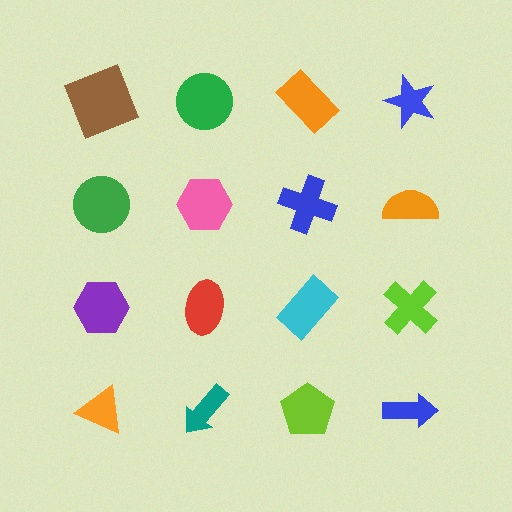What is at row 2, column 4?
An orange semicircle.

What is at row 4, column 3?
A lime pentagon.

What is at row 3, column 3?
A cyan rectangle.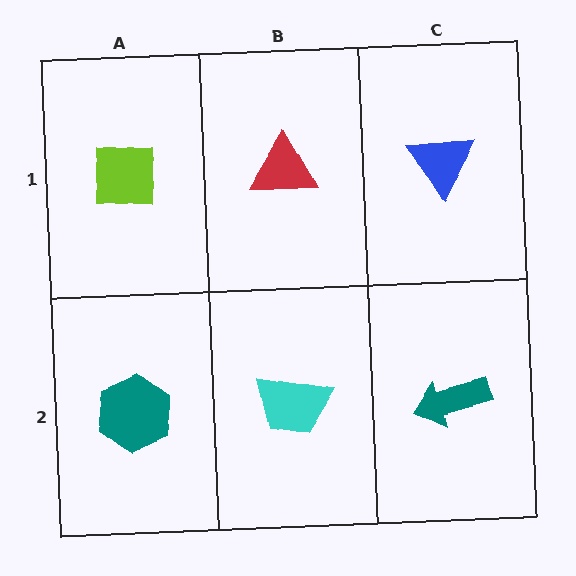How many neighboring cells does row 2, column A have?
2.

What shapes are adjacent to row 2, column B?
A red triangle (row 1, column B), a teal hexagon (row 2, column A), a teal arrow (row 2, column C).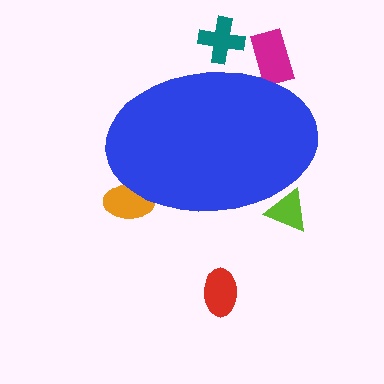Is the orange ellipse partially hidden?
Yes, the orange ellipse is partially hidden behind the blue ellipse.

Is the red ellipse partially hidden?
No, the red ellipse is fully visible.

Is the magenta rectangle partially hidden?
Yes, the magenta rectangle is partially hidden behind the blue ellipse.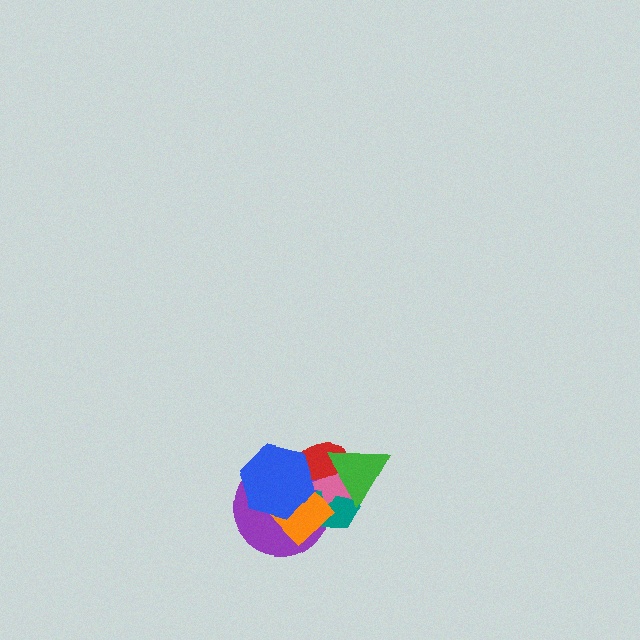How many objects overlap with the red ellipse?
6 objects overlap with the red ellipse.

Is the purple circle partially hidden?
Yes, it is partially covered by another shape.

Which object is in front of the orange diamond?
The blue hexagon is in front of the orange diamond.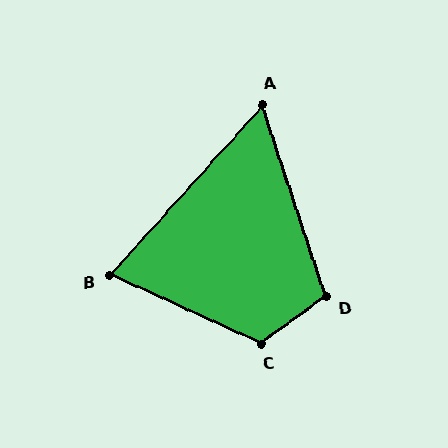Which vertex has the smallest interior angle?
A, at approximately 61 degrees.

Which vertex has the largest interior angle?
C, at approximately 119 degrees.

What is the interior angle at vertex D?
Approximately 108 degrees (obtuse).